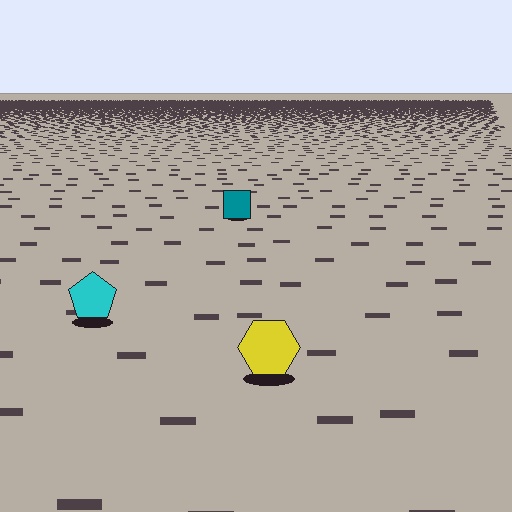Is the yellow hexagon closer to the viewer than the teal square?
Yes. The yellow hexagon is closer — you can tell from the texture gradient: the ground texture is coarser near it.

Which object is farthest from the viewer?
The teal square is farthest from the viewer. It appears smaller and the ground texture around it is denser.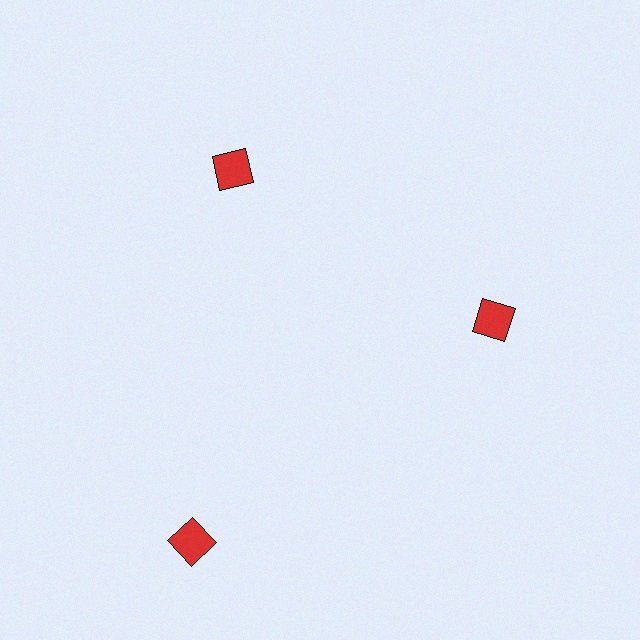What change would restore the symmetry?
The symmetry would be restored by moving it inward, back onto the ring so that all 3 diamonds sit at equal angles and equal distance from the center.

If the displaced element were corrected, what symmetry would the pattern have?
It would have 3-fold rotational symmetry — the pattern would map onto itself every 120 degrees.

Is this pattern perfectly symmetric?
No. The 3 red diamonds are arranged in a ring, but one element near the 7 o'clock position is pushed outward from the center, breaking the 3-fold rotational symmetry.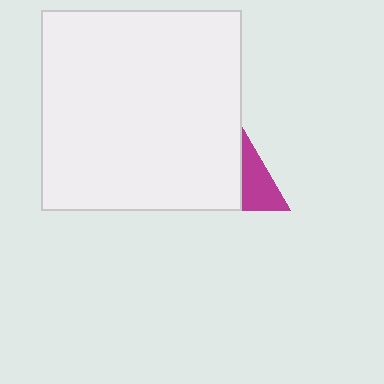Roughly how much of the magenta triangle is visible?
A small part of it is visible (roughly 33%).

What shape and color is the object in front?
The object in front is a white square.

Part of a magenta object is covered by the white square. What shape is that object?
It is a triangle.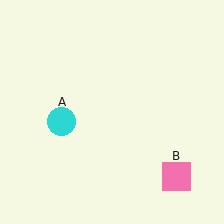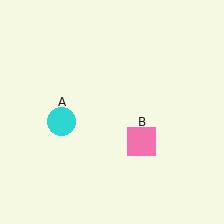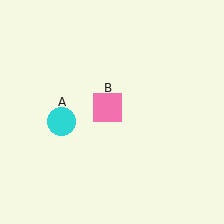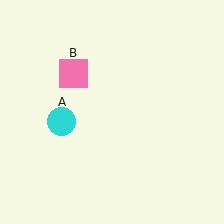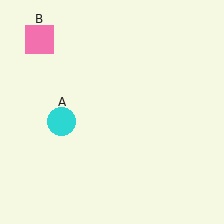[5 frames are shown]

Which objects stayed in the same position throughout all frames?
Cyan circle (object A) remained stationary.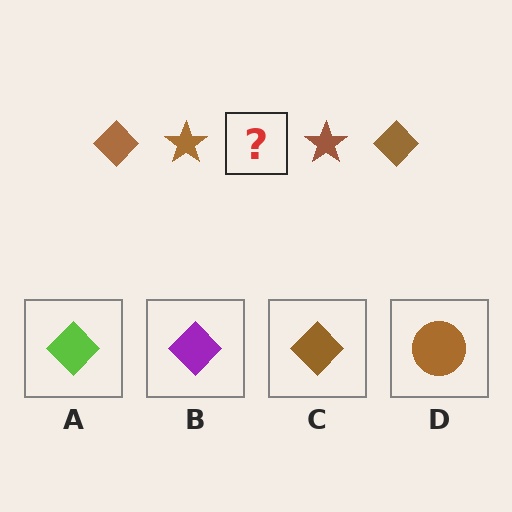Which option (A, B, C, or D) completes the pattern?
C.